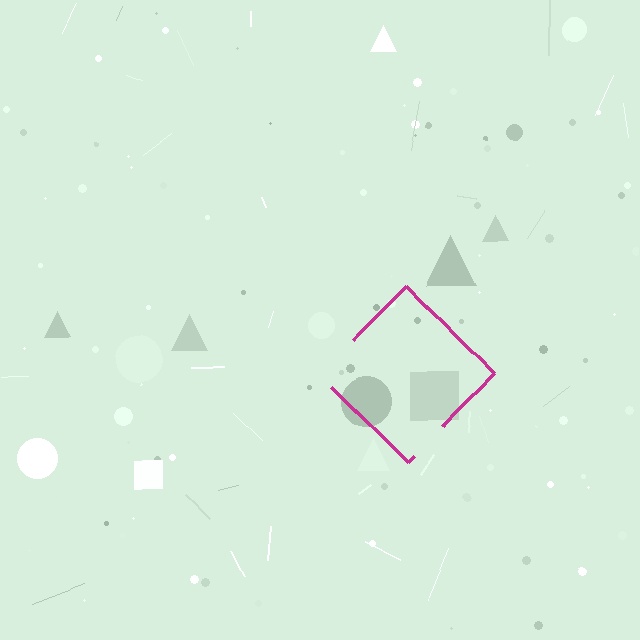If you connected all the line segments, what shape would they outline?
They would outline a diamond.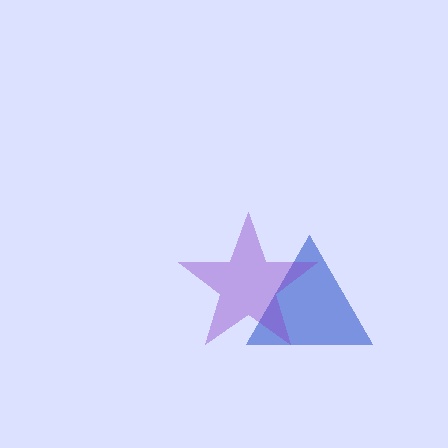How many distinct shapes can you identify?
There are 2 distinct shapes: a blue triangle, a purple star.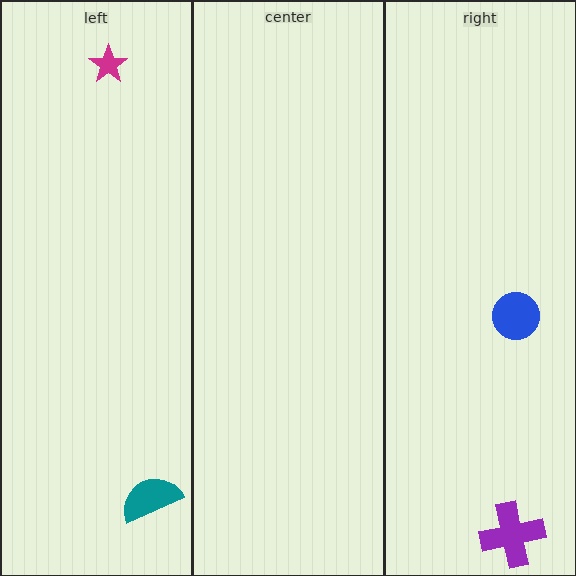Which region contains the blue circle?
The right region.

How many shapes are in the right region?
2.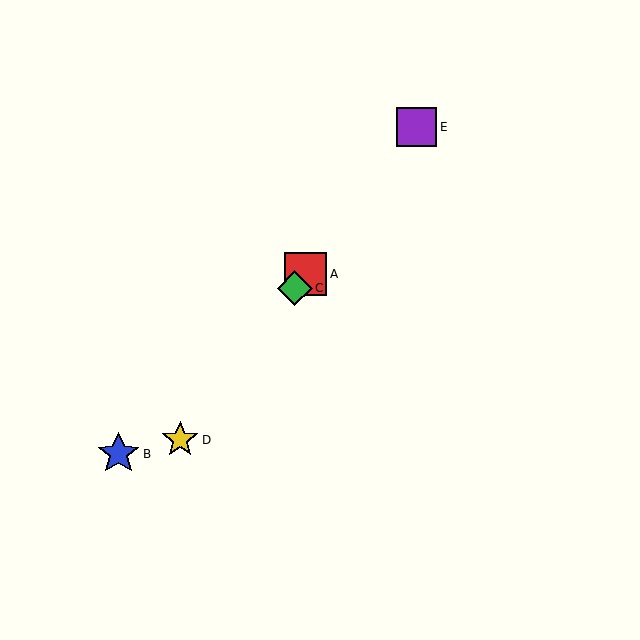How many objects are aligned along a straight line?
4 objects (A, C, D, E) are aligned along a straight line.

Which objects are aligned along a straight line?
Objects A, C, D, E are aligned along a straight line.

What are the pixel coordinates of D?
Object D is at (180, 440).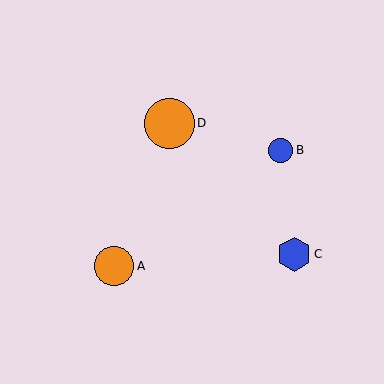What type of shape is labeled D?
Shape D is an orange circle.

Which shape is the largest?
The orange circle (labeled D) is the largest.